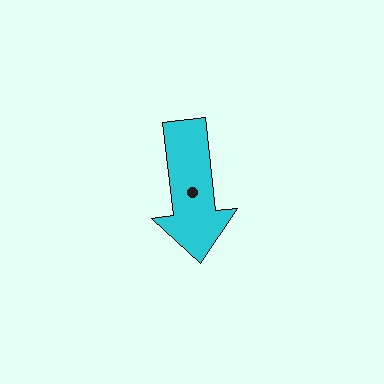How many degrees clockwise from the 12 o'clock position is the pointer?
Approximately 173 degrees.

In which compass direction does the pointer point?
South.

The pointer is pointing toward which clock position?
Roughly 6 o'clock.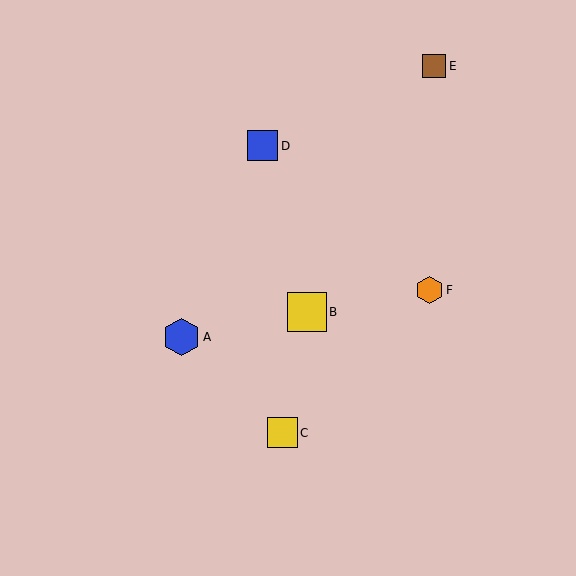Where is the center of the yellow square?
The center of the yellow square is at (307, 312).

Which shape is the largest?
The yellow square (labeled B) is the largest.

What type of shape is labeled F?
Shape F is an orange hexagon.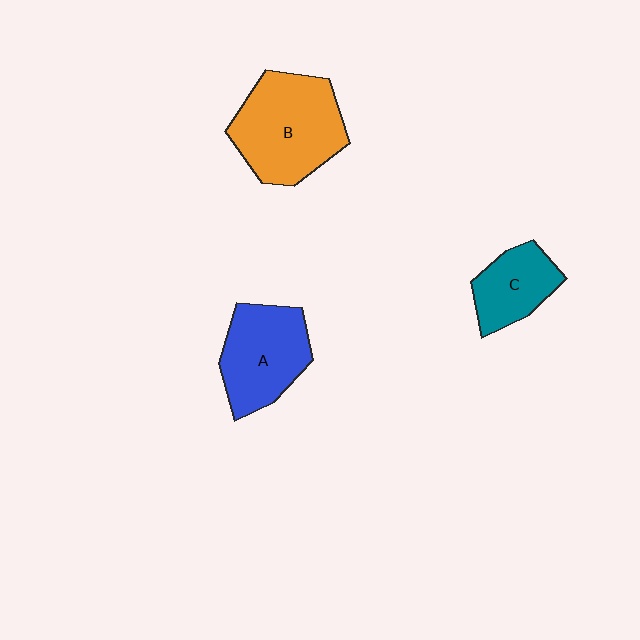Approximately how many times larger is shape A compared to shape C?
Approximately 1.4 times.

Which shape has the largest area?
Shape B (orange).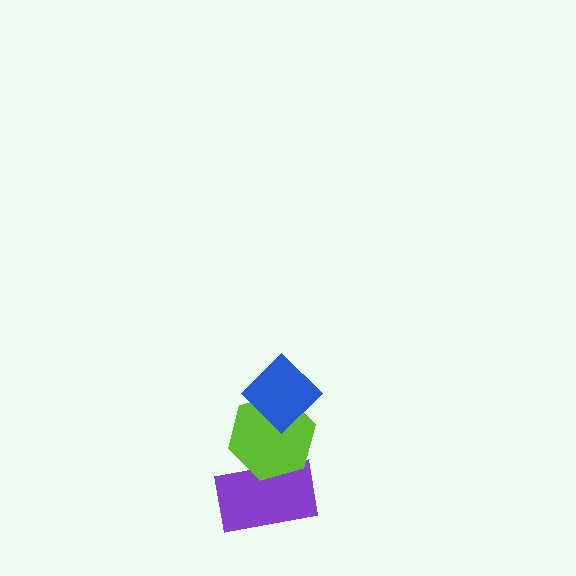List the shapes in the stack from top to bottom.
From top to bottom: the blue diamond, the lime hexagon, the purple rectangle.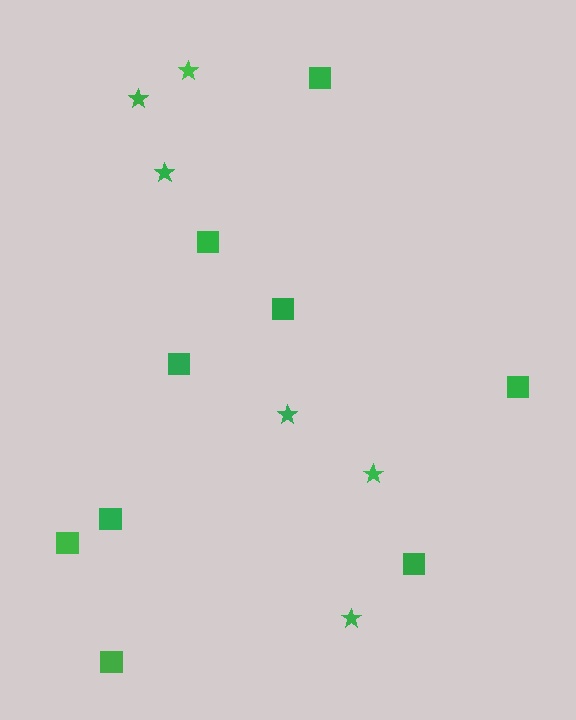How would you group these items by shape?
There are 2 groups: one group of squares (9) and one group of stars (6).